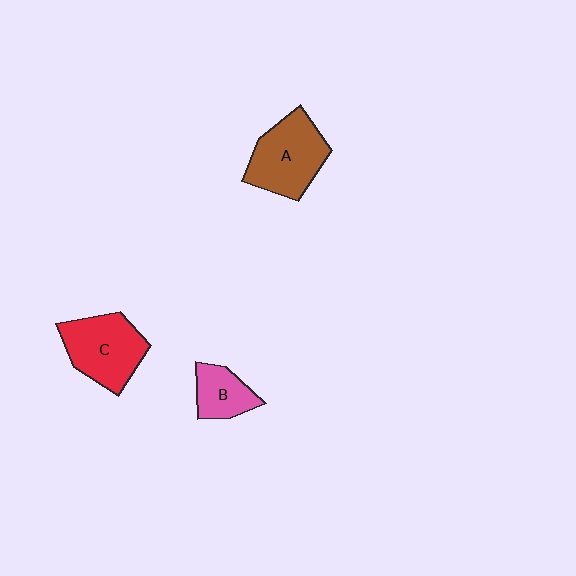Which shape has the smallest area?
Shape B (pink).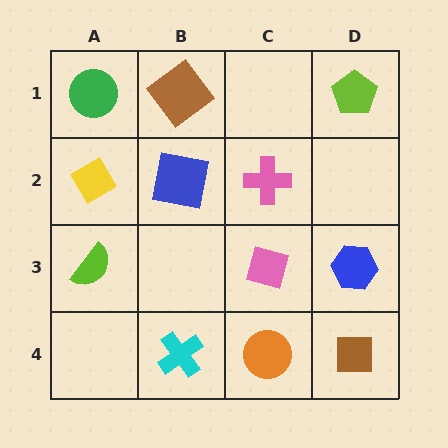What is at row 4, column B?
A cyan cross.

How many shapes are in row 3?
3 shapes.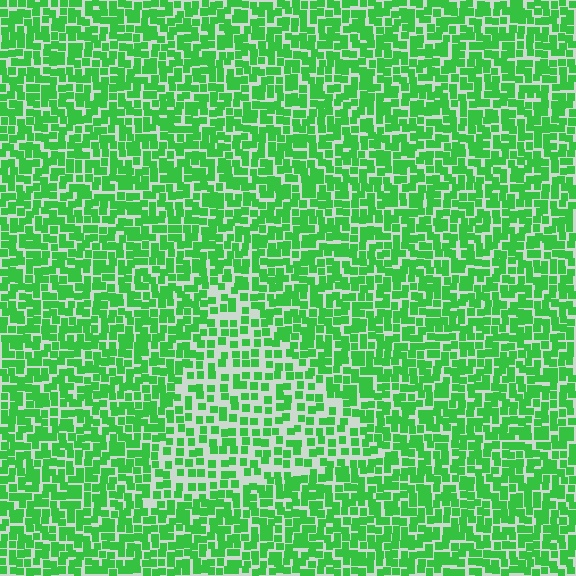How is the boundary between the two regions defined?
The boundary is defined by a change in element density (approximately 1.7x ratio). All elements are the same color, size, and shape.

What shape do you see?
I see a triangle.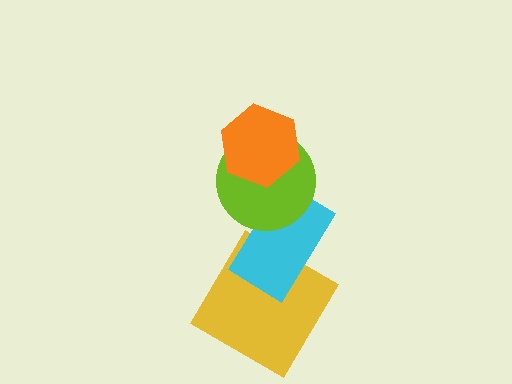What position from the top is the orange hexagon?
The orange hexagon is 1st from the top.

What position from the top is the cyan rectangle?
The cyan rectangle is 3rd from the top.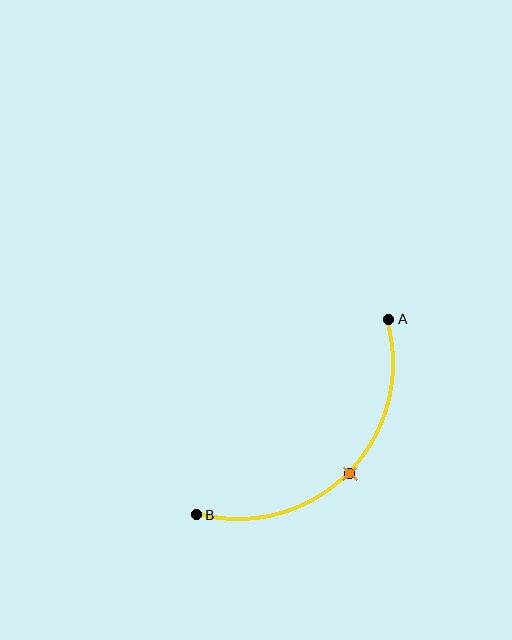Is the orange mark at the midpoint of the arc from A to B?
Yes. The orange mark lies on the arc at equal arc-length from both A and B — it is the arc midpoint.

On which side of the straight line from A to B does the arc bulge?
The arc bulges below and to the right of the straight line connecting A and B.